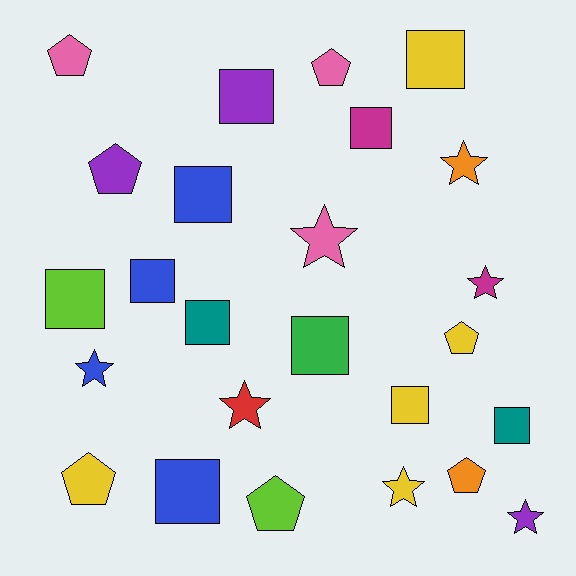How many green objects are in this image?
There is 1 green object.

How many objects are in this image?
There are 25 objects.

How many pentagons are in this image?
There are 7 pentagons.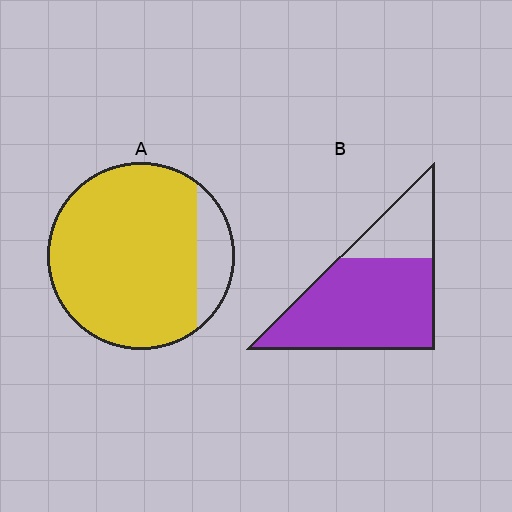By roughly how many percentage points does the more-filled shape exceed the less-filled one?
By roughly 10 percentage points (A over B).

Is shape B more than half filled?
Yes.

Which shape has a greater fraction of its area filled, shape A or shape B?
Shape A.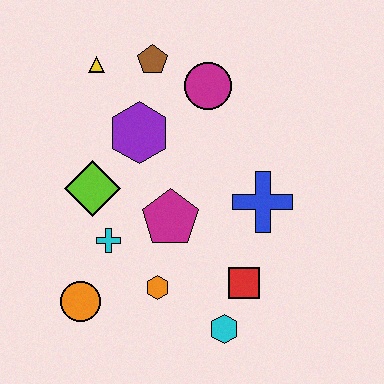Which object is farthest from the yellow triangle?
The cyan hexagon is farthest from the yellow triangle.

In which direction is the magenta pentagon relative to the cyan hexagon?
The magenta pentagon is above the cyan hexagon.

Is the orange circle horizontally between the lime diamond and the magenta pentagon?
No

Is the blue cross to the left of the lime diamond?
No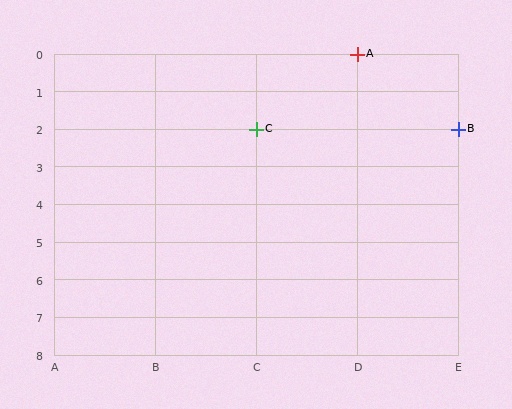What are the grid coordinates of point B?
Point B is at grid coordinates (E, 2).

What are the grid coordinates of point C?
Point C is at grid coordinates (C, 2).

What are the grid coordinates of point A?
Point A is at grid coordinates (D, 0).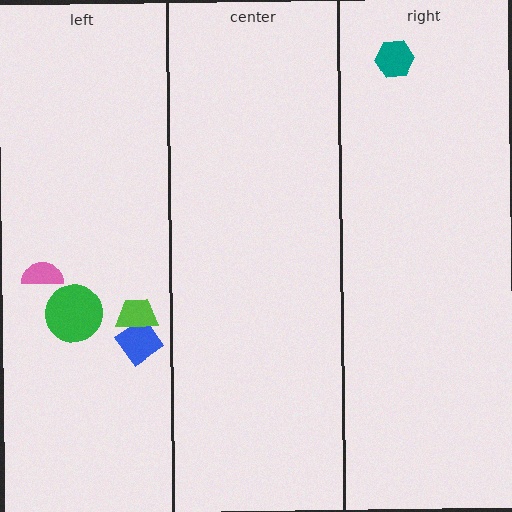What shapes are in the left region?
The blue diamond, the pink semicircle, the green circle, the lime trapezoid.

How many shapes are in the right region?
1.